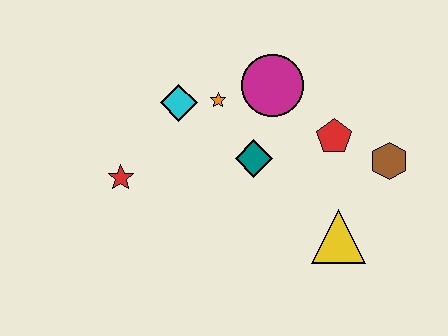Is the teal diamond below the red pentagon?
Yes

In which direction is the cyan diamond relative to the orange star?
The cyan diamond is to the left of the orange star.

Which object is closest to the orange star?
The cyan diamond is closest to the orange star.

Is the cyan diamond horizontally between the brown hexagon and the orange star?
No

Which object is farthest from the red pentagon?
The red star is farthest from the red pentagon.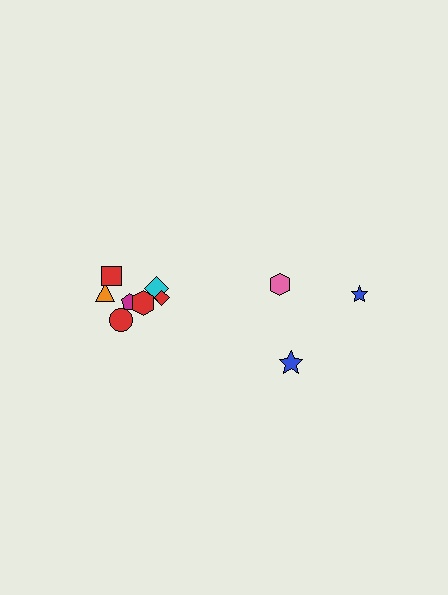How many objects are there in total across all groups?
There are 10 objects.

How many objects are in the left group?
There are 7 objects.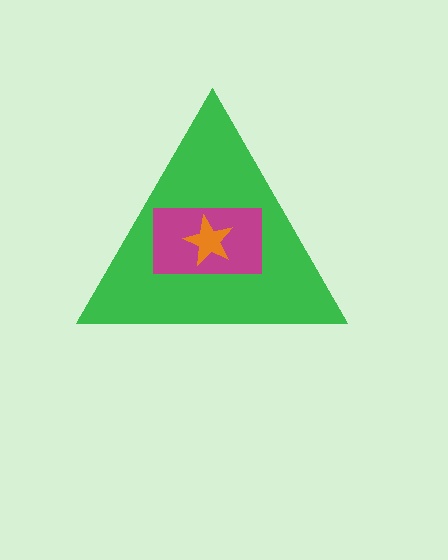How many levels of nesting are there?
3.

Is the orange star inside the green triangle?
Yes.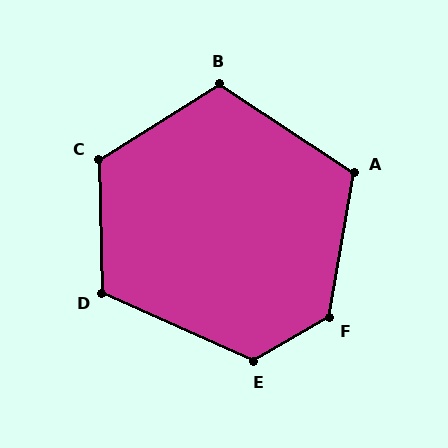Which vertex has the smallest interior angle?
A, at approximately 113 degrees.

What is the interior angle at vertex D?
Approximately 115 degrees (obtuse).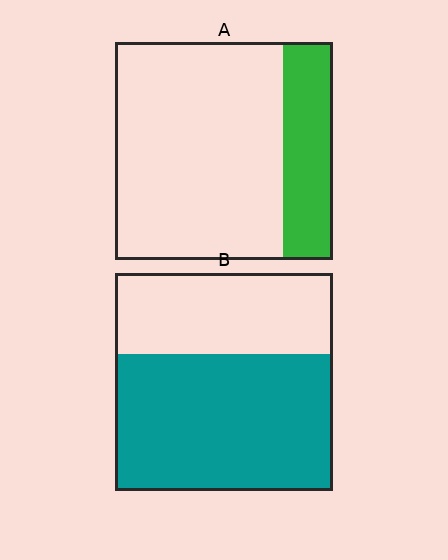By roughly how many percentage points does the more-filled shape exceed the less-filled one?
By roughly 40 percentage points (B over A).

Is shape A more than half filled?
No.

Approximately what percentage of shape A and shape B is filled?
A is approximately 25% and B is approximately 65%.